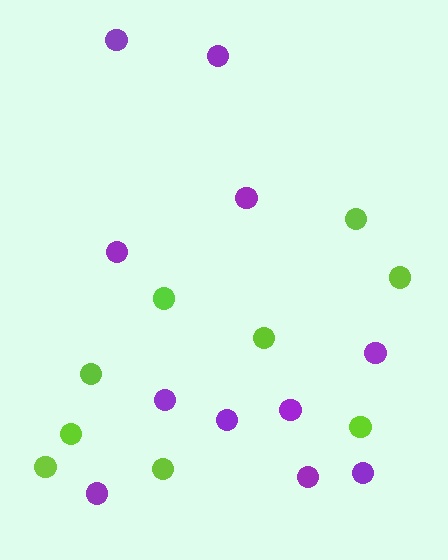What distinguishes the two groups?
There are 2 groups: one group of purple circles (11) and one group of lime circles (9).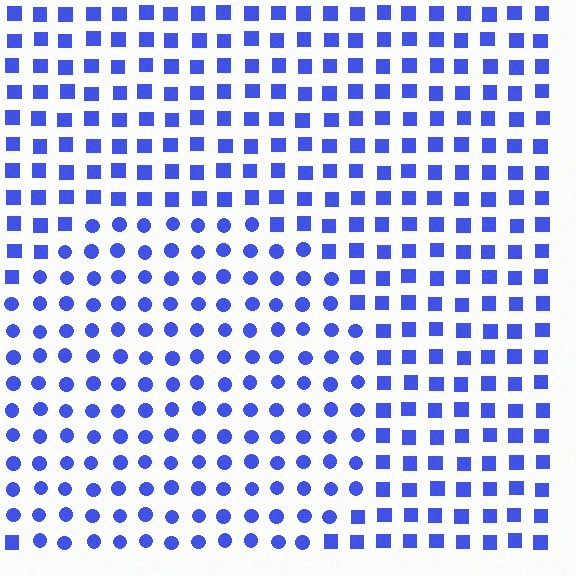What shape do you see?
I see a circle.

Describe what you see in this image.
The image is filled with small blue elements arranged in a uniform grid. A circle-shaped region contains circles, while the surrounding area contains squares. The boundary is defined purely by the change in element shape.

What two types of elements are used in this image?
The image uses circles inside the circle region and squares outside it.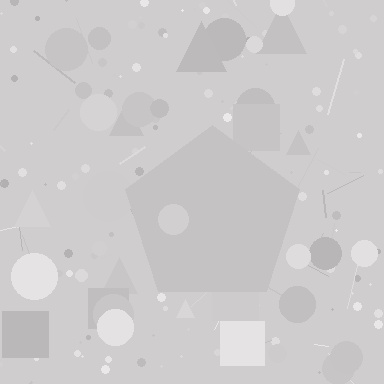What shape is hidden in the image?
A pentagon is hidden in the image.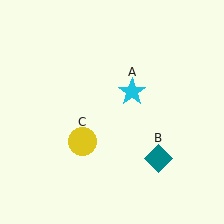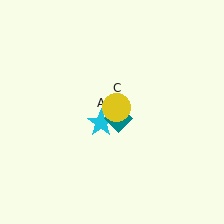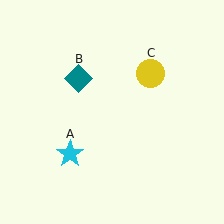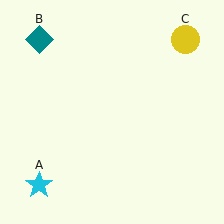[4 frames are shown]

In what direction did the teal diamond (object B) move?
The teal diamond (object B) moved up and to the left.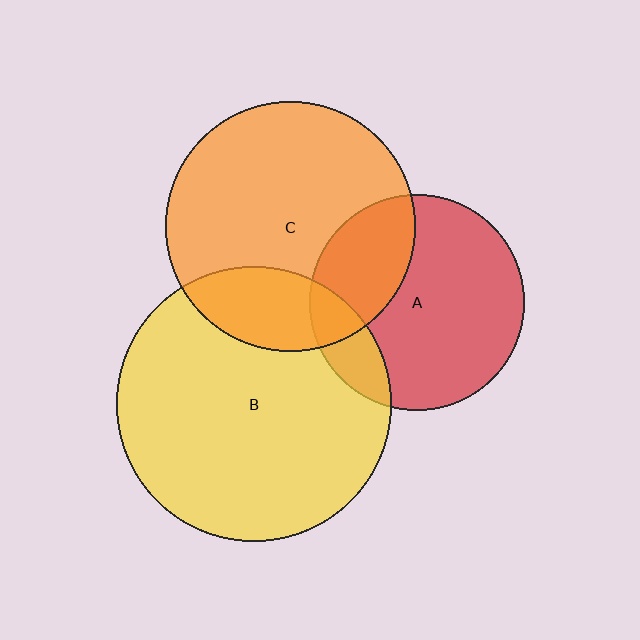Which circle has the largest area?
Circle B (yellow).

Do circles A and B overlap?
Yes.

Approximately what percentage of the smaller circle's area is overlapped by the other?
Approximately 15%.